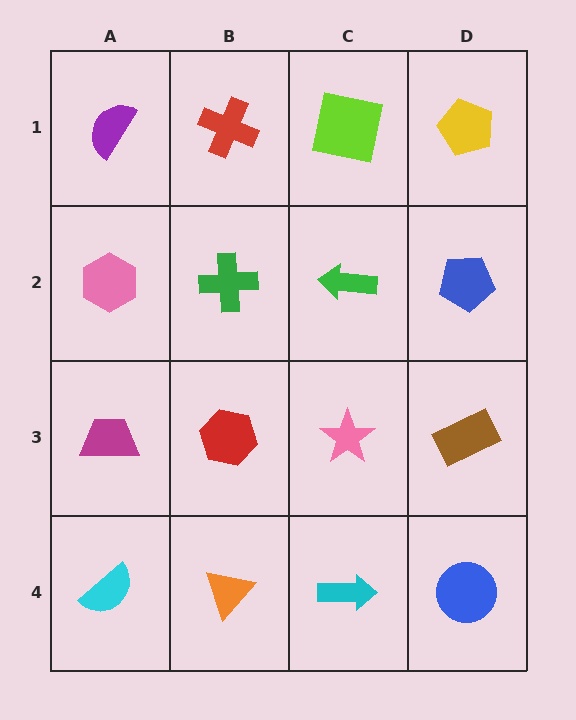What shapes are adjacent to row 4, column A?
A magenta trapezoid (row 3, column A), an orange triangle (row 4, column B).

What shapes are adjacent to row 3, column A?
A pink hexagon (row 2, column A), a cyan semicircle (row 4, column A), a red hexagon (row 3, column B).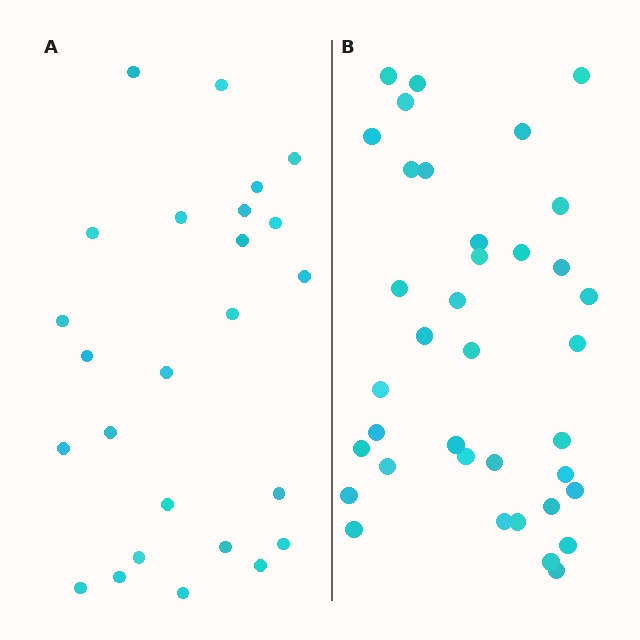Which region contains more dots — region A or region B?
Region B (the right region) has more dots.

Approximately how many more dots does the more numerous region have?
Region B has roughly 12 or so more dots than region A.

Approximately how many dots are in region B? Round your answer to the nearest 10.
About 40 dots. (The exact count is 37, which rounds to 40.)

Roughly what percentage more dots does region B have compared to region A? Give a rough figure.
About 50% more.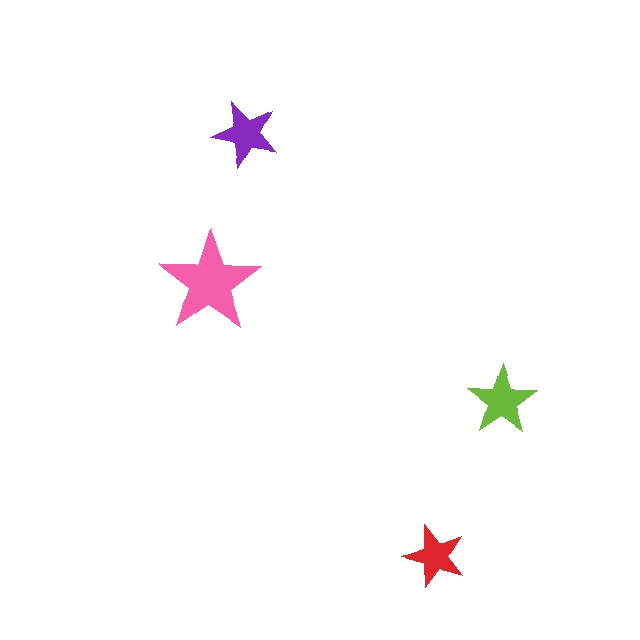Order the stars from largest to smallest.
the pink one, the lime one, the purple one, the red one.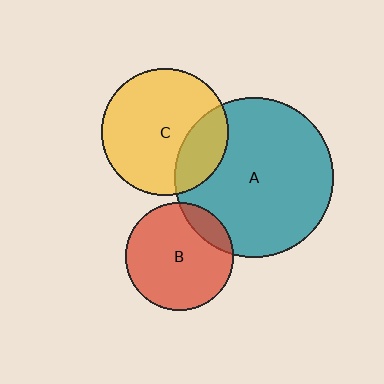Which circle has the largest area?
Circle A (teal).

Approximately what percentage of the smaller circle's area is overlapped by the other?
Approximately 15%.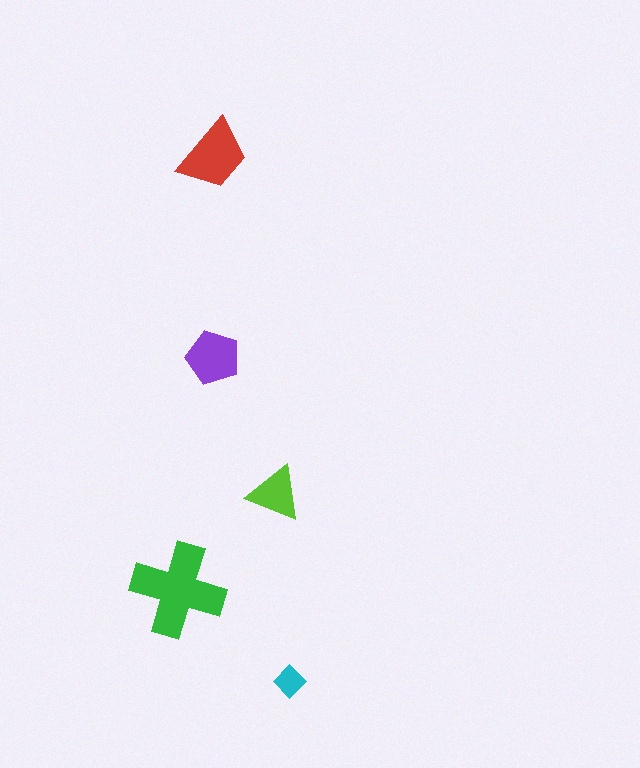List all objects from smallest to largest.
The cyan diamond, the lime triangle, the purple pentagon, the red trapezoid, the green cross.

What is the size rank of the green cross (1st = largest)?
1st.